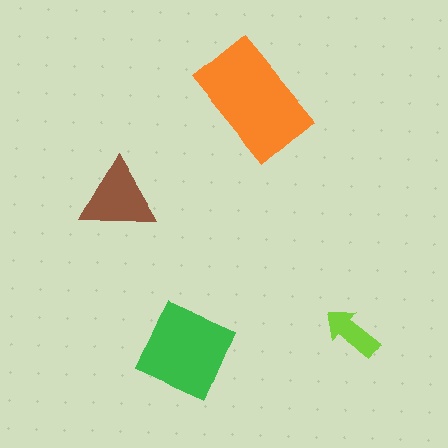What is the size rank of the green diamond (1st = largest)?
2nd.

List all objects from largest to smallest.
The orange rectangle, the green diamond, the brown triangle, the lime arrow.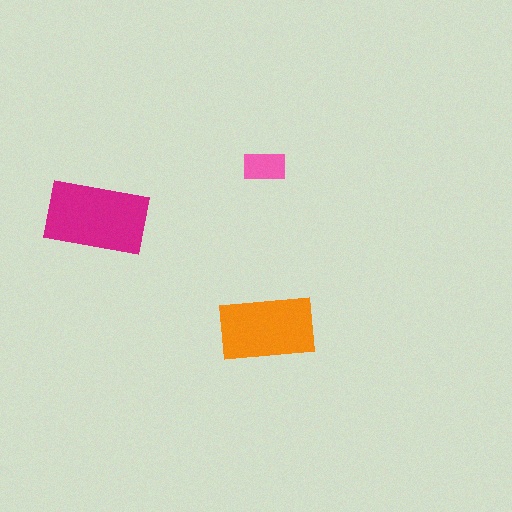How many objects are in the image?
There are 3 objects in the image.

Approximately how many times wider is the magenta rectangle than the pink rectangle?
About 2.5 times wider.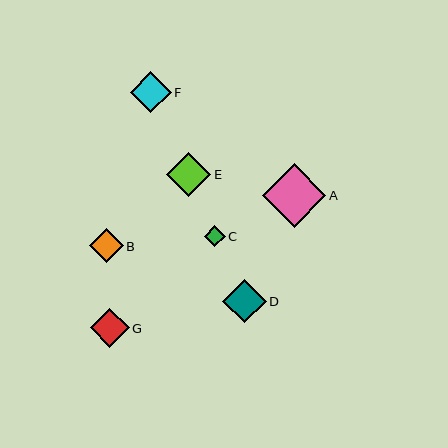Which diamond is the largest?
Diamond A is the largest with a size of approximately 64 pixels.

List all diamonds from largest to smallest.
From largest to smallest: A, E, D, F, G, B, C.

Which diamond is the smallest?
Diamond C is the smallest with a size of approximately 21 pixels.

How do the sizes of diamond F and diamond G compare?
Diamond F and diamond G are approximately the same size.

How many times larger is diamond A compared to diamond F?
Diamond A is approximately 1.6 times the size of diamond F.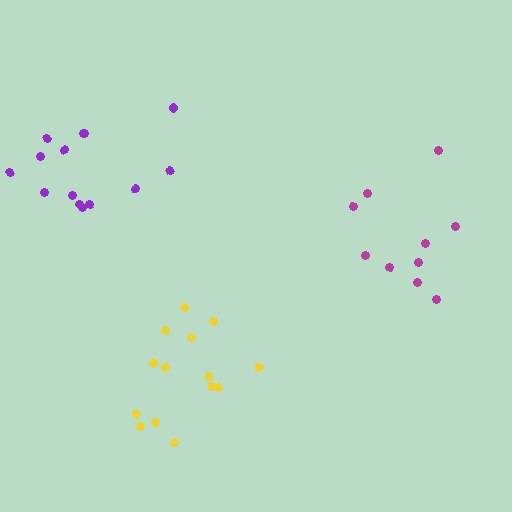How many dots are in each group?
Group 1: 10 dots, Group 2: 14 dots, Group 3: 14 dots (38 total).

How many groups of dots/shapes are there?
There are 3 groups.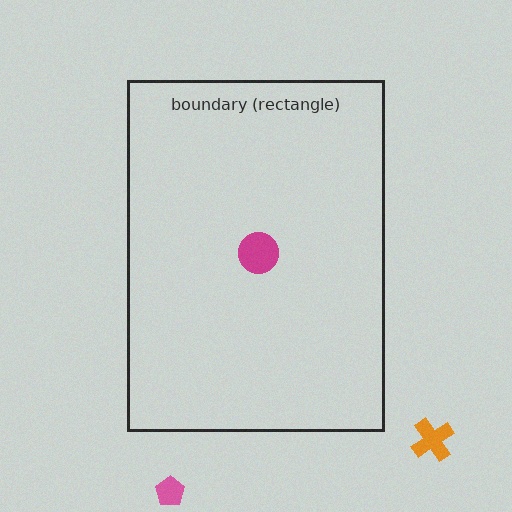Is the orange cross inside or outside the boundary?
Outside.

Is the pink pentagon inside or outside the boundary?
Outside.